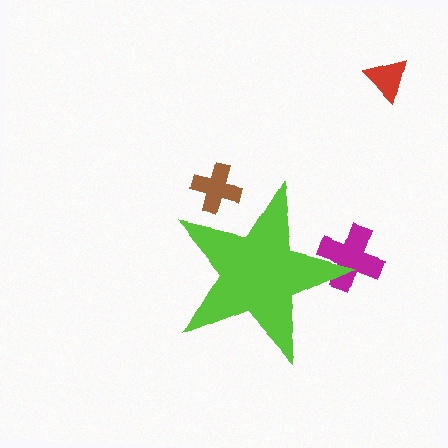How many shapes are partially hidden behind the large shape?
2 shapes are partially hidden.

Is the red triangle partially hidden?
No, the red triangle is fully visible.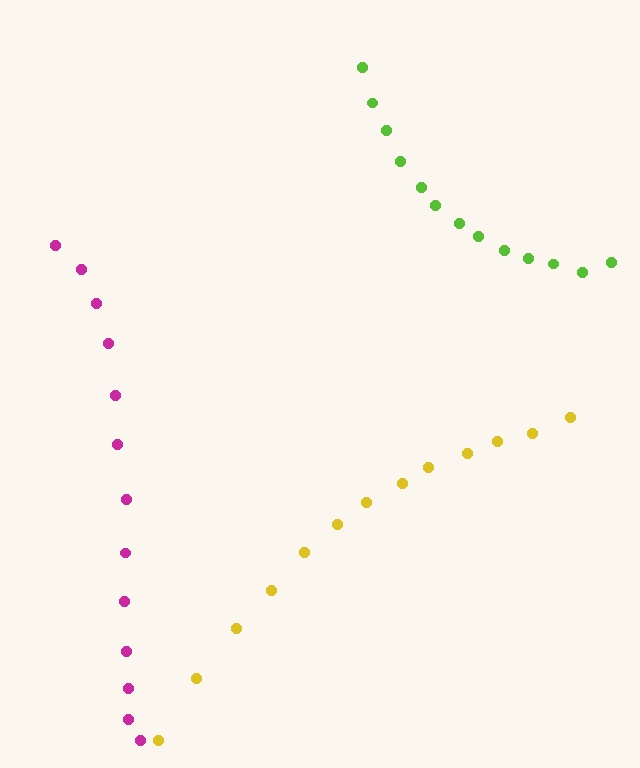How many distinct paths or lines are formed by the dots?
There are 3 distinct paths.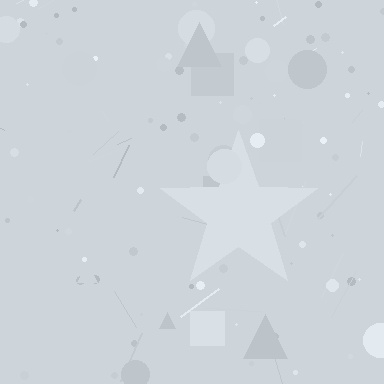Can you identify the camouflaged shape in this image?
The camouflaged shape is a star.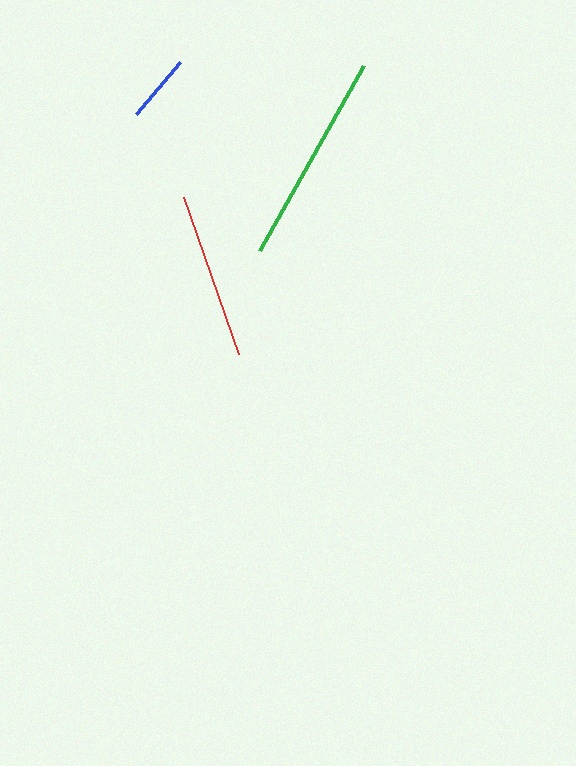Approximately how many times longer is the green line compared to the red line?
The green line is approximately 1.3 times the length of the red line.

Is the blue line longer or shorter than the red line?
The red line is longer than the blue line.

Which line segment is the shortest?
The blue line is the shortest at approximately 68 pixels.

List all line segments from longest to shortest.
From longest to shortest: green, red, blue.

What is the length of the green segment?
The green segment is approximately 212 pixels long.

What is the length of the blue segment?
The blue segment is approximately 68 pixels long.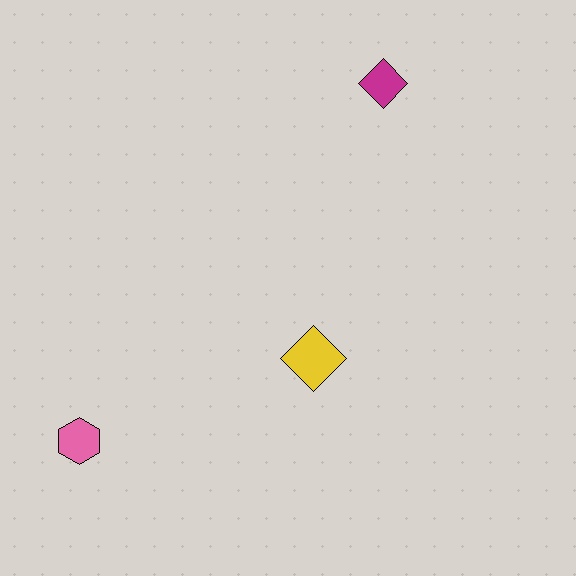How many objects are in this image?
There are 3 objects.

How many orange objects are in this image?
There are no orange objects.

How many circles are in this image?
There are no circles.